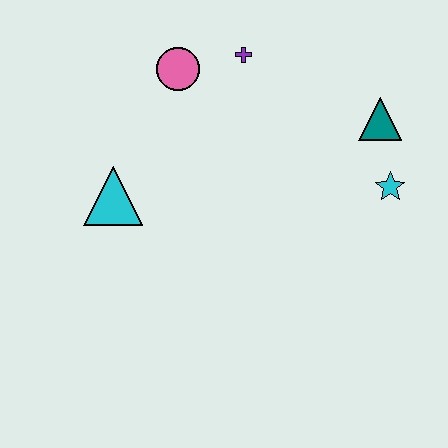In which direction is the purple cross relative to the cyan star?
The purple cross is to the left of the cyan star.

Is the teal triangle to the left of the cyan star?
Yes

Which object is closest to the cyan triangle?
The pink circle is closest to the cyan triangle.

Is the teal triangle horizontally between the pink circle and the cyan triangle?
No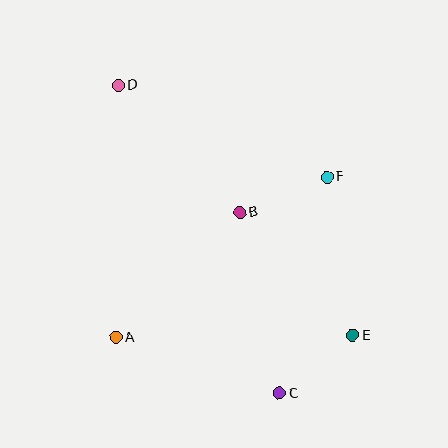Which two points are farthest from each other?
Points C and D are farthest from each other.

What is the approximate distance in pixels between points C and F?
The distance between C and F is approximately 221 pixels.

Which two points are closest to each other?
Points C and E are closest to each other.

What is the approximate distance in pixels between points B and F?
The distance between B and F is approximately 95 pixels.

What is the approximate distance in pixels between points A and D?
The distance between A and D is approximately 252 pixels.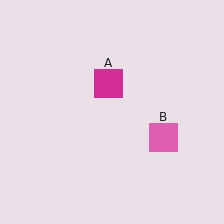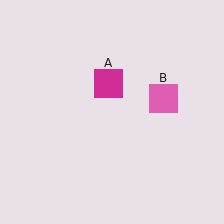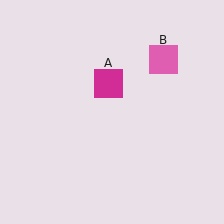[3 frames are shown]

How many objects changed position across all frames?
1 object changed position: pink square (object B).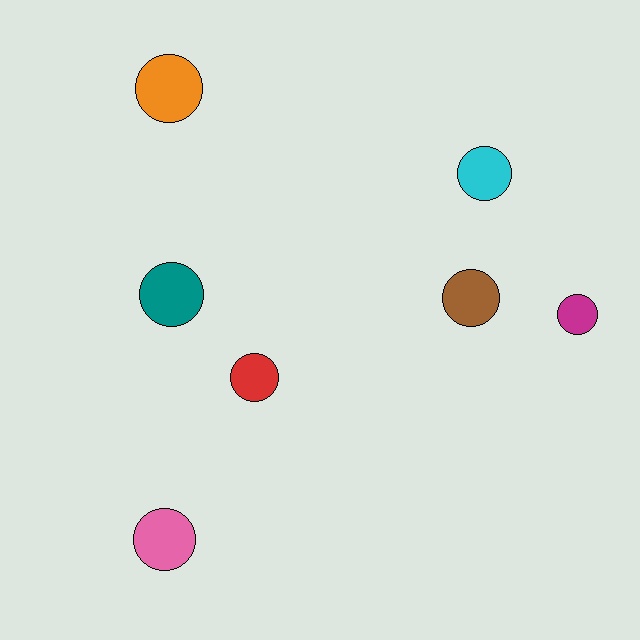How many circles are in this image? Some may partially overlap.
There are 7 circles.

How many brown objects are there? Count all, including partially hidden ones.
There is 1 brown object.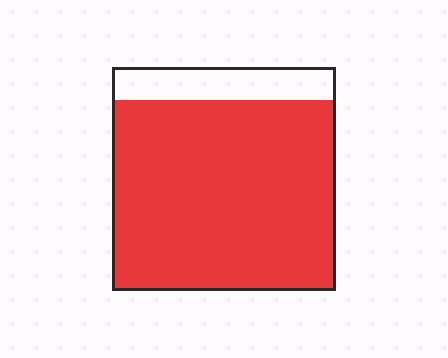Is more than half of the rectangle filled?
Yes.